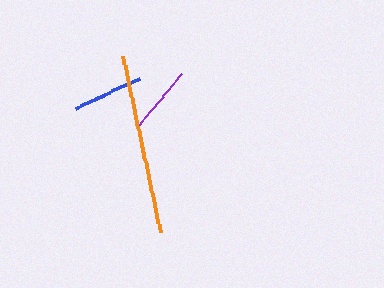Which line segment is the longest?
The orange line is the longest at approximately 180 pixels.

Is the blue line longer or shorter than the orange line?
The orange line is longer than the blue line.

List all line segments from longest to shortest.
From longest to shortest: orange, blue, purple.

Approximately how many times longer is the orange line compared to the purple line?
The orange line is approximately 2.6 times the length of the purple line.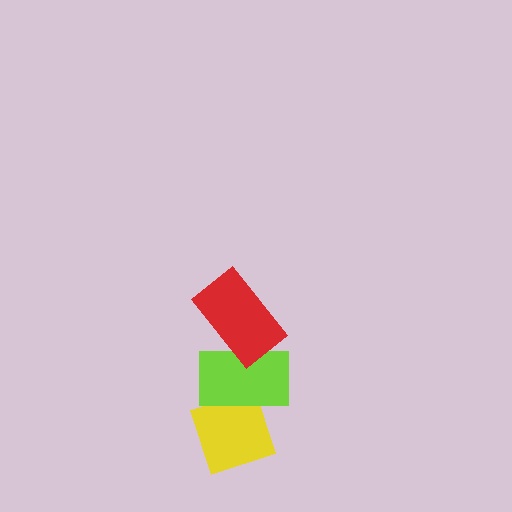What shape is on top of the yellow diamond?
The lime rectangle is on top of the yellow diamond.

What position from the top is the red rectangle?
The red rectangle is 1st from the top.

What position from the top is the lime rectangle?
The lime rectangle is 2nd from the top.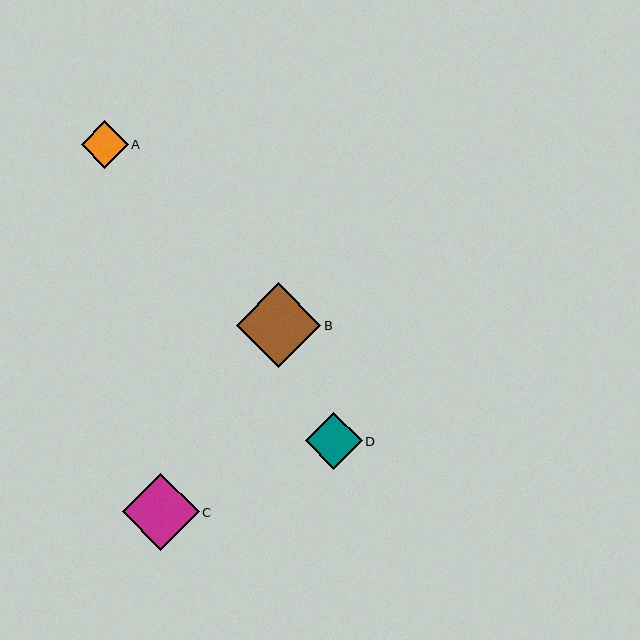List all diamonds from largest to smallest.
From largest to smallest: B, C, D, A.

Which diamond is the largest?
Diamond B is the largest with a size of approximately 85 pixels.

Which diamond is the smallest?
Diamond A is the smallest with a size of approximately 47 pixels.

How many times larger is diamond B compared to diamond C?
Diamond B is approximately 1.1 times the size of diamond C.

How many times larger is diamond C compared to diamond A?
Diamond C is approximately 1.6 times the size of diamond A.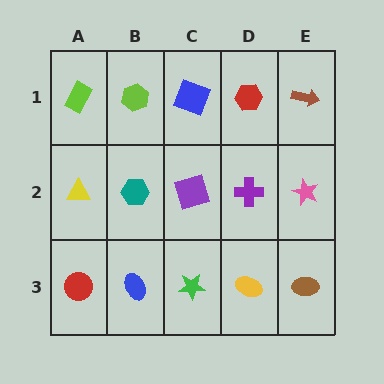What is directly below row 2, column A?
A red circle.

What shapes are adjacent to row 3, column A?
A yellow triangle (row 2, column A), a blue ellipse (row 3, column B).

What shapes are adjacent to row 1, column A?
A yellow triangle (row 2, column A), a lime hexagon (row 1, column B).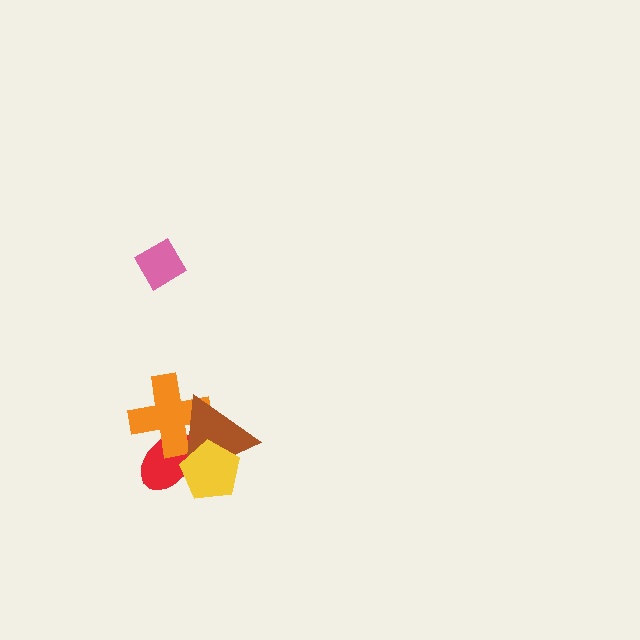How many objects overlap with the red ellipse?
3 objects overlap with the red ellipse.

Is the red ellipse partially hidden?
Yes, it is partially covered by another shape.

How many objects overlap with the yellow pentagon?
2 objects overlap with the yellow pentagon.